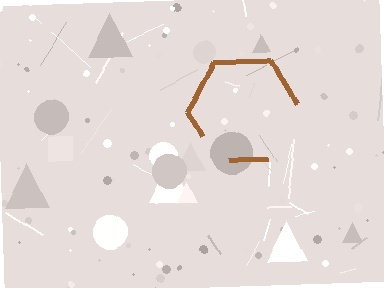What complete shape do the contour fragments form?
The contour fragments form a hexagon.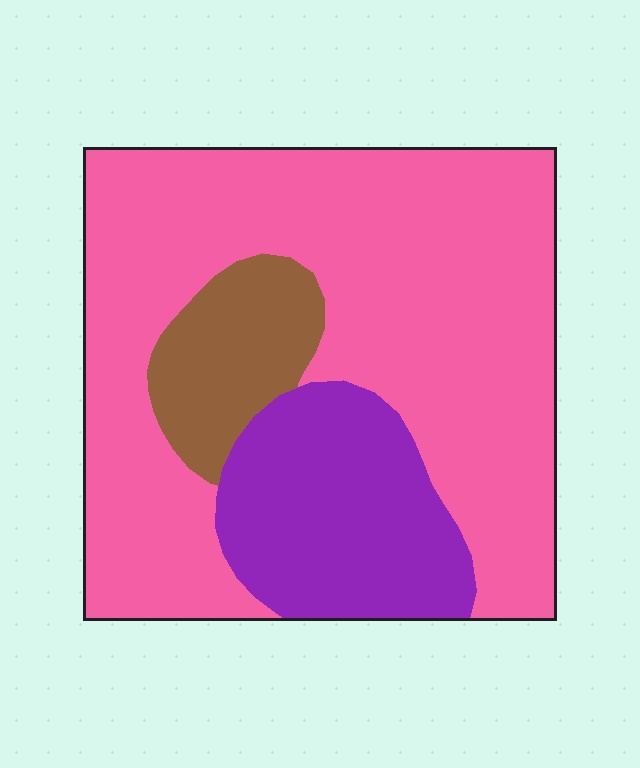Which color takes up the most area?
Pink, at roughly 70%.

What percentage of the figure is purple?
Purple covers about 20% of the figure.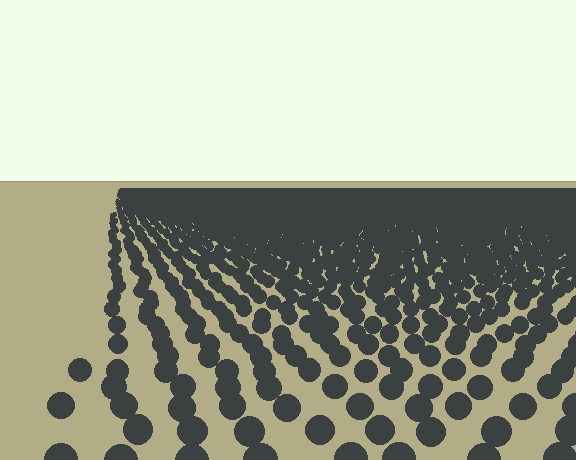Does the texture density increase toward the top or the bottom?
Density increases toward the top.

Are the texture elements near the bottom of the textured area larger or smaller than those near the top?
Larger. Near the bottom, elements are closer to the viewer and appear at a bigger on-screen size.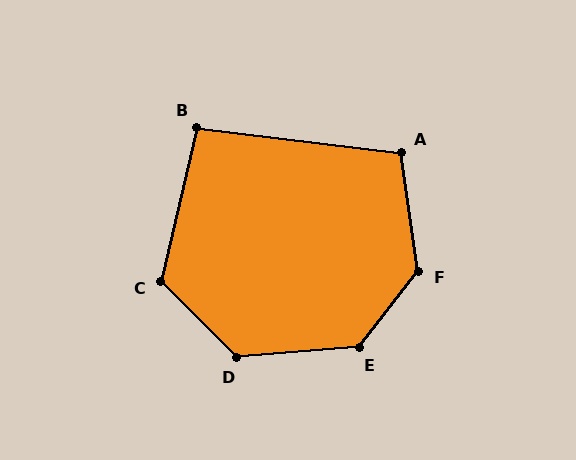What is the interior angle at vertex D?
Approximately 130 degrees (obtuse).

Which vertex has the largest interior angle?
F, at approximately 133 degrees.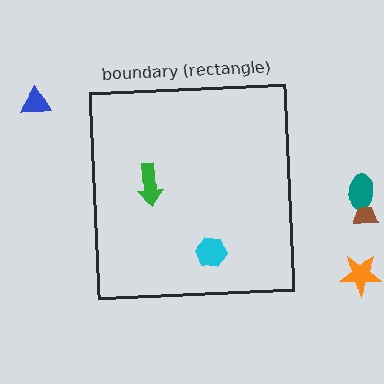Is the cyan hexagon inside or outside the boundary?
Inside.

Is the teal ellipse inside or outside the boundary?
Outside.